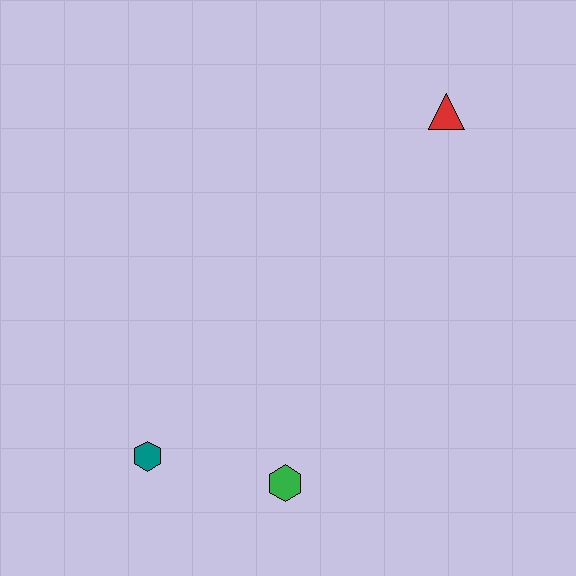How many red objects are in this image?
There is 1 red object.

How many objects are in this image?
There are 3 objects.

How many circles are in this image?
There are no circles.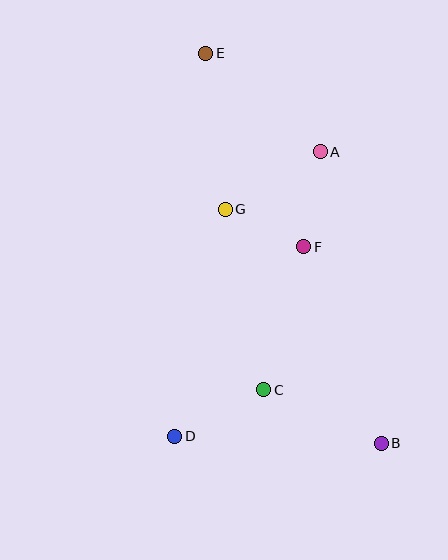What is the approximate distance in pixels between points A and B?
The distance between A and B is approximately 298 pixels.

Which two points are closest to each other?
Points F and G are closest to each other.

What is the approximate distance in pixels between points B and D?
The distance between B and D is approximately 206 pixels.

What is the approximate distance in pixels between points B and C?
The distance between B and C is approximately 129 pixels.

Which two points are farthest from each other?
Points B and E are farthest from each other.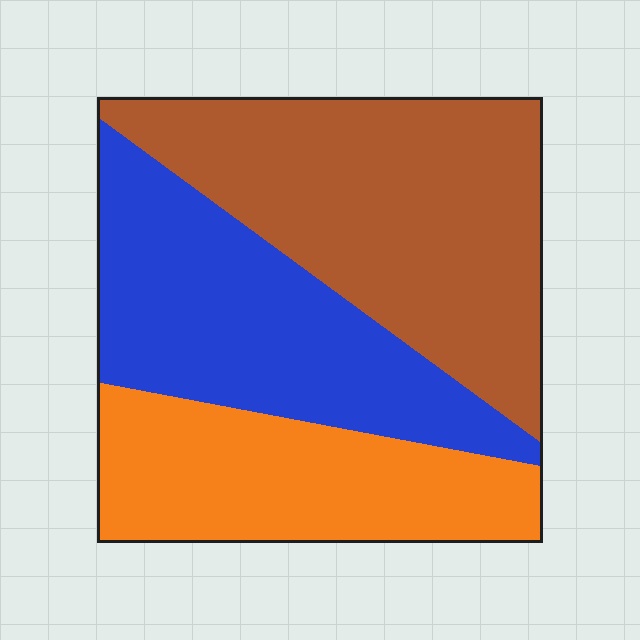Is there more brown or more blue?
Brown.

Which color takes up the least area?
Orange, at roughly 25%.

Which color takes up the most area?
Brown, at roughly 40%.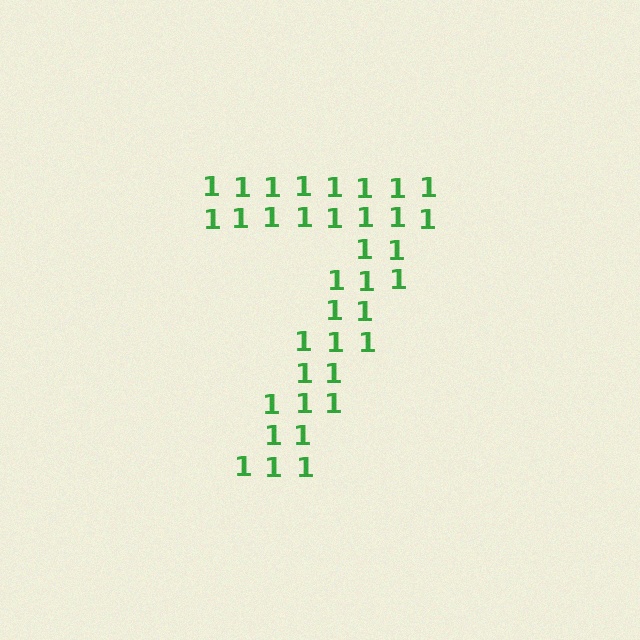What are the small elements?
The small elements are digit 1's.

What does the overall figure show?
The overall figure shows the digit 7.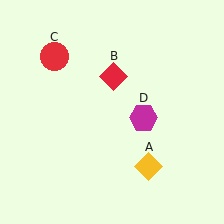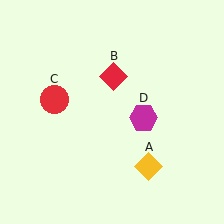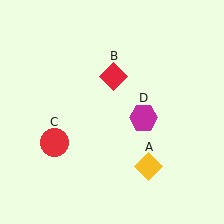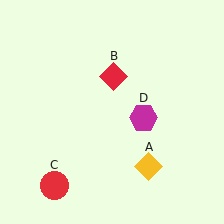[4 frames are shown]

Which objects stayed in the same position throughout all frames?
Yellow diamond (object A) and red diamond (object B) and magenta hexagon (object D) remained stationary.